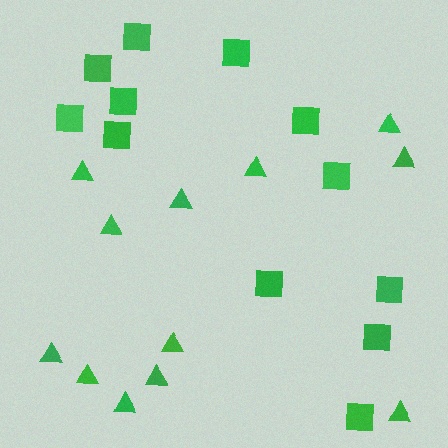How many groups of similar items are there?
There are 2 groups: one group of squares (12) and one group of triangles (12).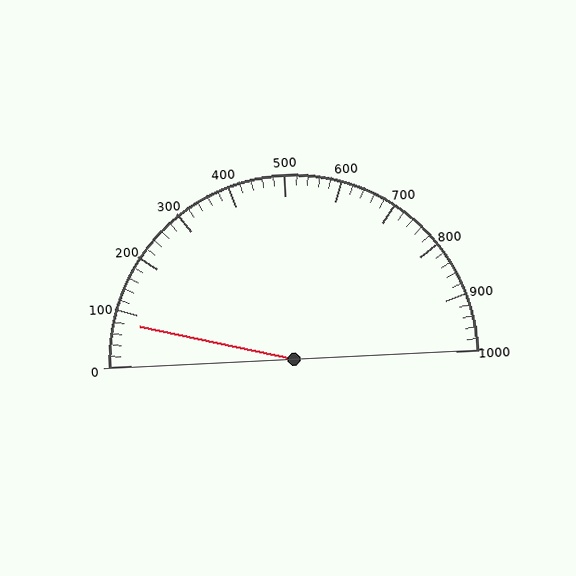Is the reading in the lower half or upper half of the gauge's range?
The reading is in the lower half of the range (0 to 1000).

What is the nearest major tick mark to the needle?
The nearest major tick mark is 100.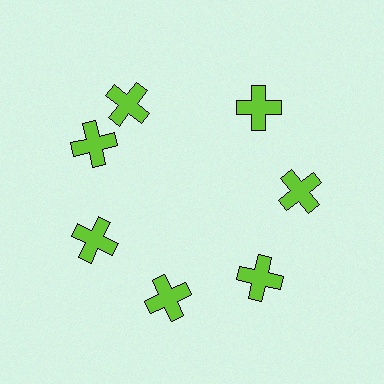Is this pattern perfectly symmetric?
No. The 7 lime crosses are arranged in a ring, but one element near the 12 o'clock position is rotated out of alignment along the ring, breaking the 7-fold rotational symmetry.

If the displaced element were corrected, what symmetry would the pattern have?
It would have 7-fold rotational symmetry — the pattern would map onto itself every 51 degrees.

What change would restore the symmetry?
The symmetry would be restored by rotating it back into even spacing with its neighbors so that all 7 crosses sit at equal angles and equal distance from the center.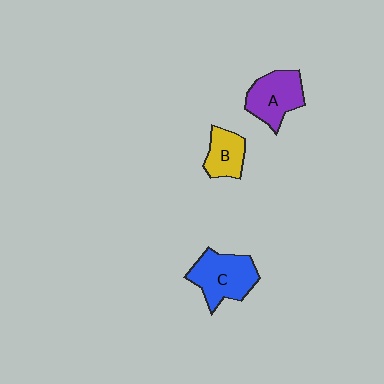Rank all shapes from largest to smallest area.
From largest to smallest: C (blue), A (purple), B (yellow).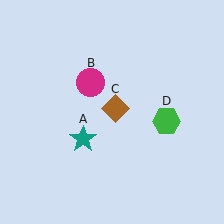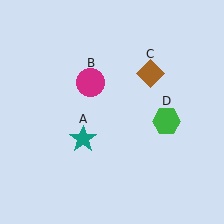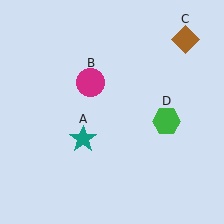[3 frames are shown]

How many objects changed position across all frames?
1 object changed position: brown diamond (object C).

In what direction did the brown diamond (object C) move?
The brown diamond (object C) moved up and to the right.